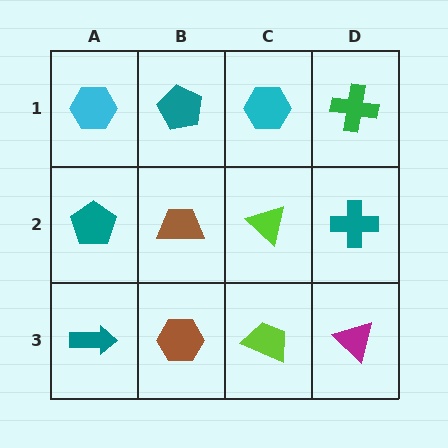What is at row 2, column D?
A teal cross.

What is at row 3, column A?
A teal arrow.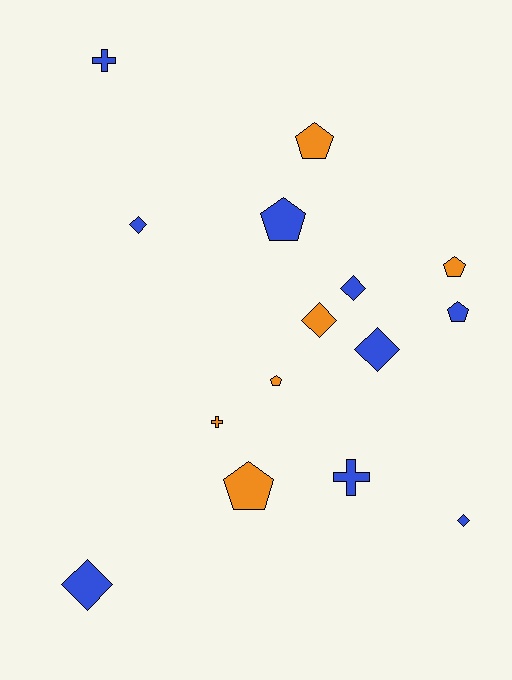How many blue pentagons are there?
There are 2 blue pentagons.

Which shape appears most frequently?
Pentagon, with 6 objects.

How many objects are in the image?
There are 15 objects.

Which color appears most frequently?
Blue, with 9 objects.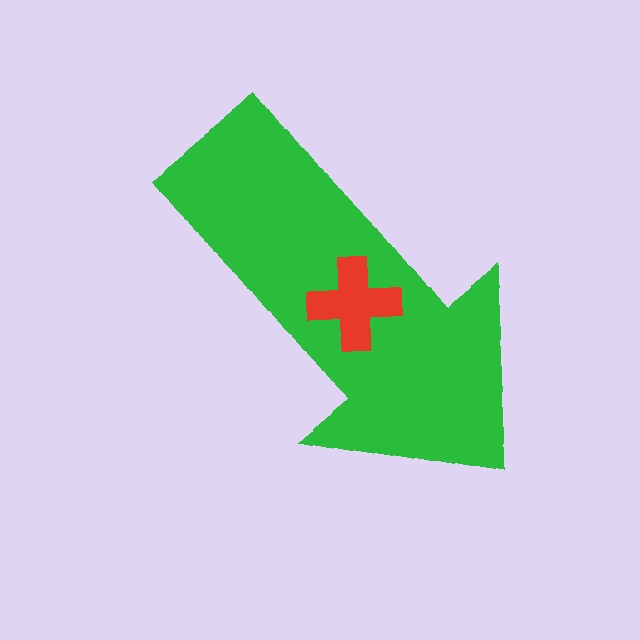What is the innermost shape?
The red cross.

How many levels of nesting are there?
2.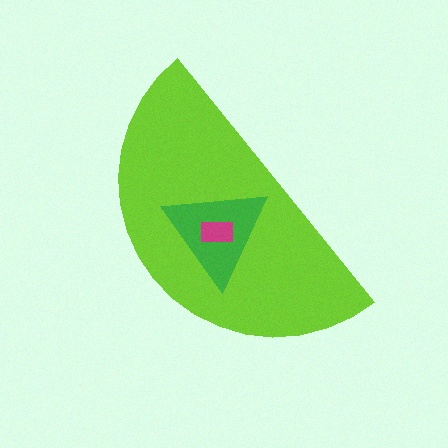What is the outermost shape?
The lime semicircle.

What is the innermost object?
The magenta rectangle.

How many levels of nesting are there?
3.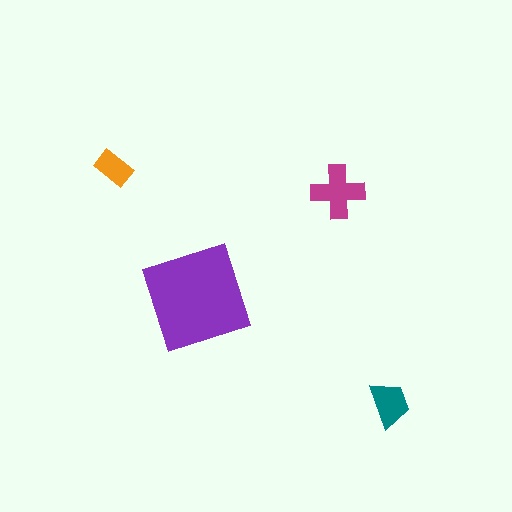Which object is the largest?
The purple square.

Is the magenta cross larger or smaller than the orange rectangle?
Larger.